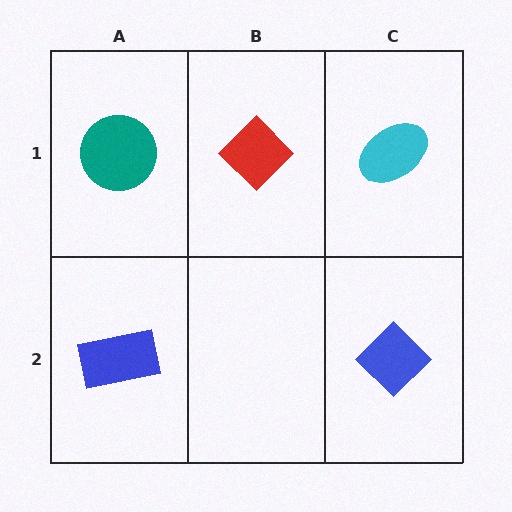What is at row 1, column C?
A cyan ellipse.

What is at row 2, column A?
A blue rectangle.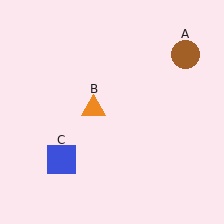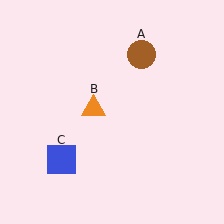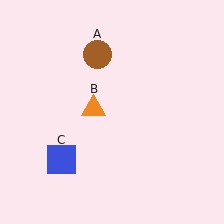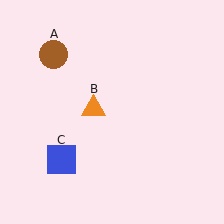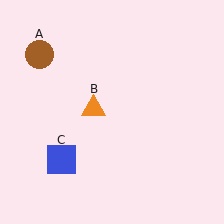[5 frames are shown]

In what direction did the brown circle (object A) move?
The brown circle (object A) moved left.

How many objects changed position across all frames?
1 object changed position: brown circle (object A).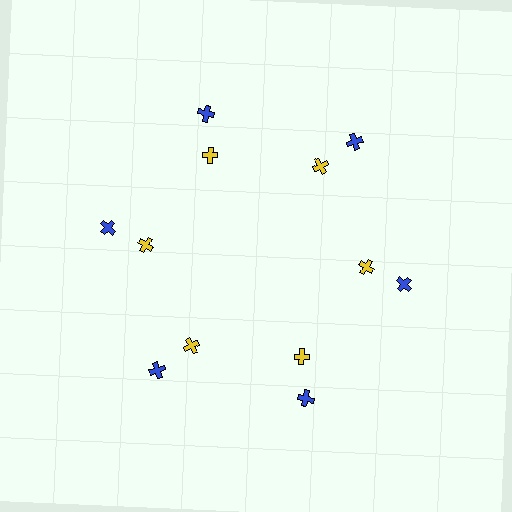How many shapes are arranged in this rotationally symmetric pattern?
There are 12 shapes, arranged in 6 groups of 2.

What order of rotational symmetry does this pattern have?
This pattern has 6-fold rotational symmetry.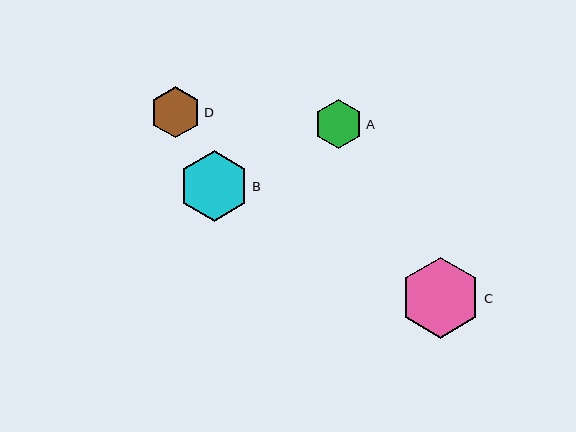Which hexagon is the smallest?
Hexagon A is the smallest with a size of approximately 49 pixels.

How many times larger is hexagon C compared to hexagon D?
Hexagon C is approximately 1.6 times the size of hexagon D.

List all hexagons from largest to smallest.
From largest to smallest: C, B, D, A.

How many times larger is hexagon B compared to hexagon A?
Hexagon B is approximately 1.4 times the size of hexagon A.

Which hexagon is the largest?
Hexagon C is the largest with a size of approximately 81 pixels.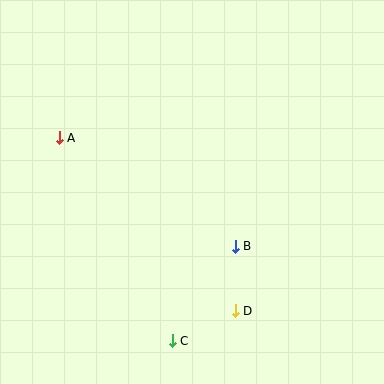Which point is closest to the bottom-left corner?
Point C is closest to the bottom-left corner.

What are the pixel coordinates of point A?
Point A is at (59, 138).